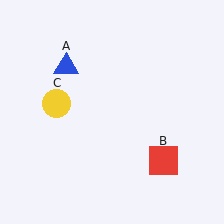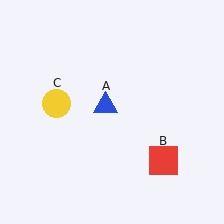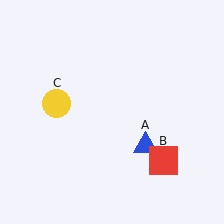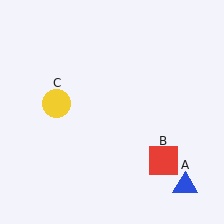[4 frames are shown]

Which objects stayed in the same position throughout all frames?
Red square (object B) and yellow circle (object C) remained stationary.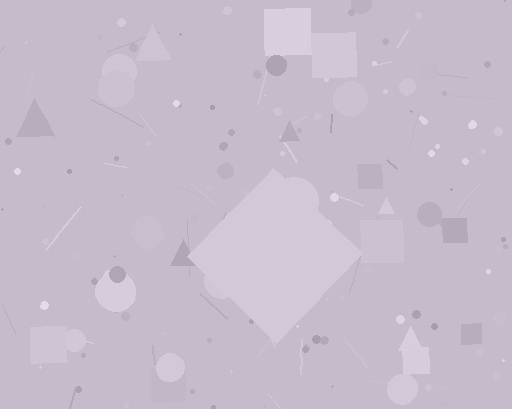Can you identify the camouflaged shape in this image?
The camouflaged shape is a diamond.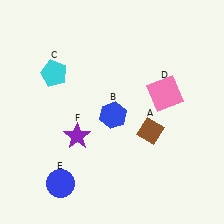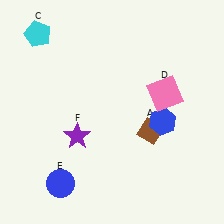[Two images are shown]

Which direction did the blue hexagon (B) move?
The blue hexagon (B) moved right.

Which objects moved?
The objects that moved are: the blue hexagon (B), the cyan pentagon (C).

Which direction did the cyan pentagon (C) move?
The cyan pentagon (C) moved up.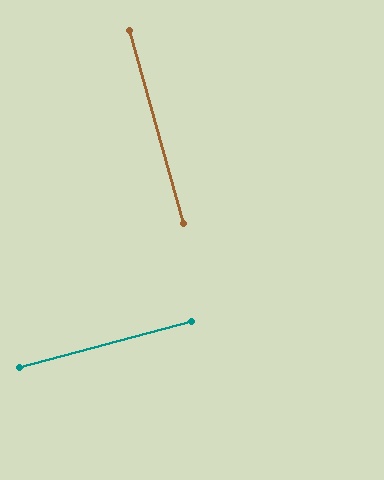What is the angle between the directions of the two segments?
Approximately 89 degrees.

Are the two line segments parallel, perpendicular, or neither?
Perpendicular — they meet at approximately 89°.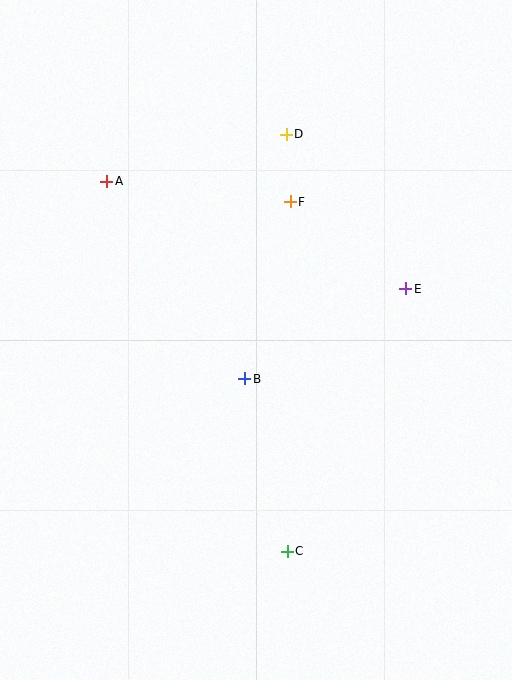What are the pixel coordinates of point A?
Point A is at (107, 181).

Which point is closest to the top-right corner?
Point D is closest to the top-right corner.